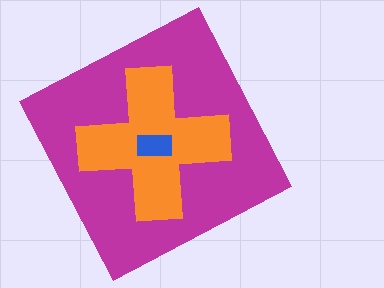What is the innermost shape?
The blue rectangle.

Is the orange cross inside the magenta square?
Yes.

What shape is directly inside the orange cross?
The blue rectangle.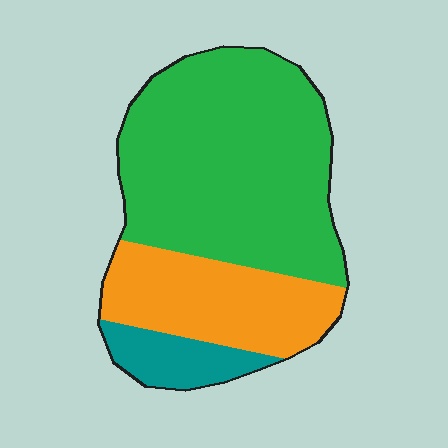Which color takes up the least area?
Teal, at roughly 10%.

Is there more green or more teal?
Green.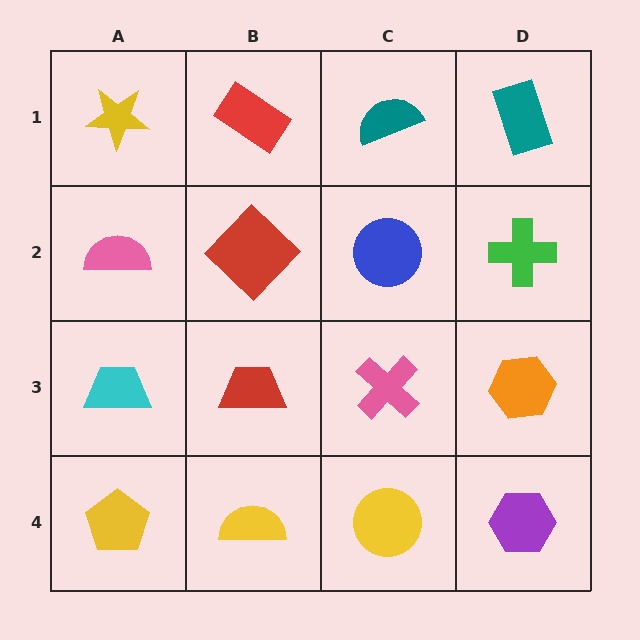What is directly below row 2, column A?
A cyan trapezoid.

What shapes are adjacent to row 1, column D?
A green cross (row 2, column D), a teal semicircle (row 1, column C).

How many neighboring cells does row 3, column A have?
3.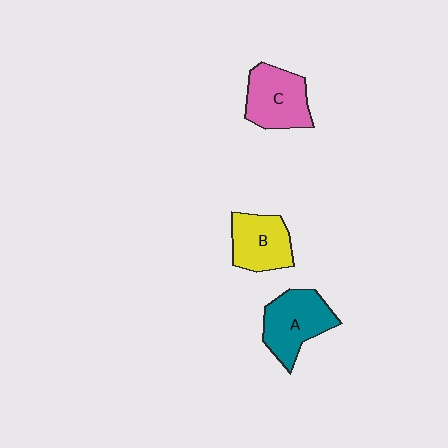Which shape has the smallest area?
Shape B (yellow).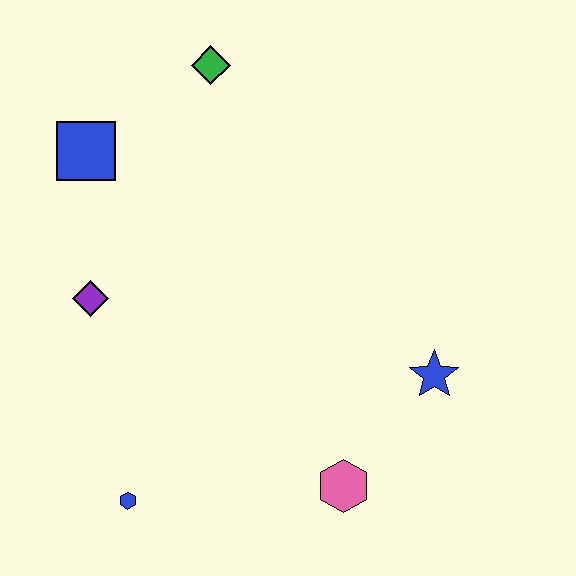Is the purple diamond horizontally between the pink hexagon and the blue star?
No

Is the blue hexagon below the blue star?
Yes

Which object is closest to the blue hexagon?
The purple diamond is closest to the blue hexagon.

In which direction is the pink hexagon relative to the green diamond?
The pink hexagon is below the green diamond.